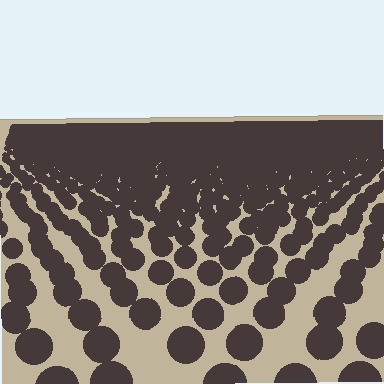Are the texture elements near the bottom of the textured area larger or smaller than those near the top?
Larger. Near the bottom, elements are closer to the viewer and appear at a bigger on-screen size.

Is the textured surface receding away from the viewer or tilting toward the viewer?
The surface is receding away from the viewer. Texture elements get smaller and denser toward the top.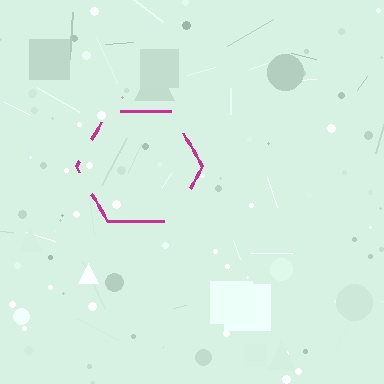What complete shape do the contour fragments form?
The contour fragments form a hexagon.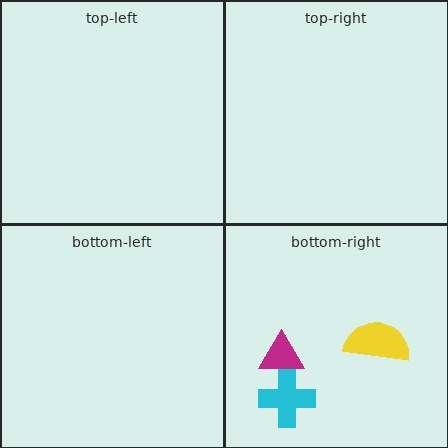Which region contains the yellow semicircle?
The bottom-right region.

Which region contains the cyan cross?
The bottom-right region.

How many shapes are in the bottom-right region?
3.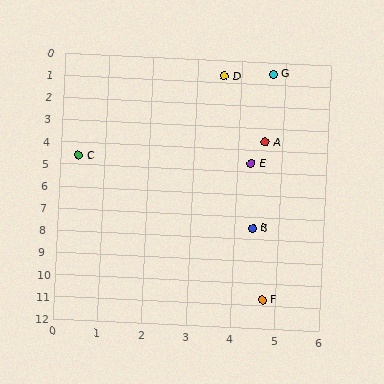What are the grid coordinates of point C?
Point C is at approximately (0.4, 4.6).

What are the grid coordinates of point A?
Point A is at approximately (4.6, 3.6).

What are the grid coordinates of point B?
Point B is at approximately (4.4, 7.5).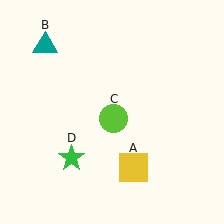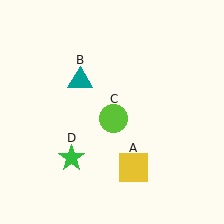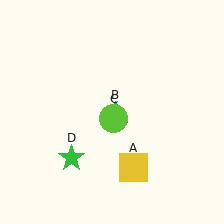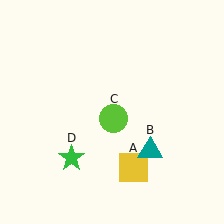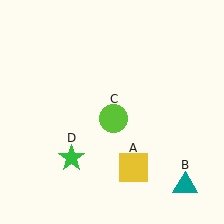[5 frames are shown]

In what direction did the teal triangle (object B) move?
The teal triangle (object B) moved down and to the right.